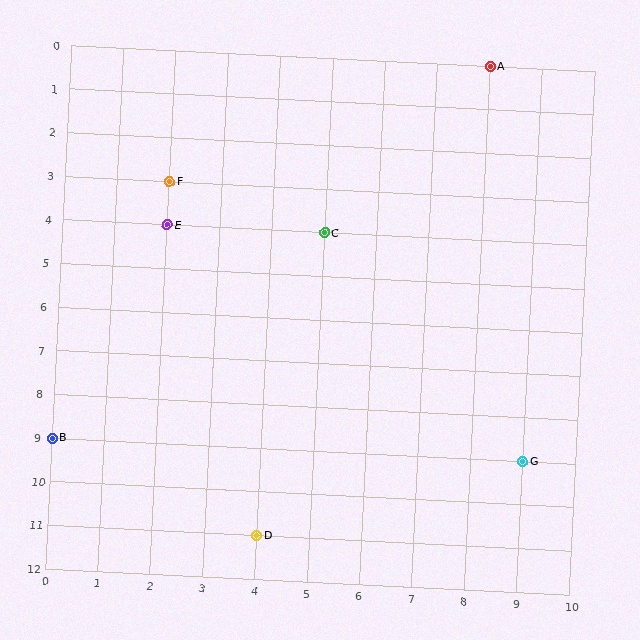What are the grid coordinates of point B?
Point B is at grid coordinates (0, 9).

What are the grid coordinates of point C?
Point C is at grid coordinates (5, 4).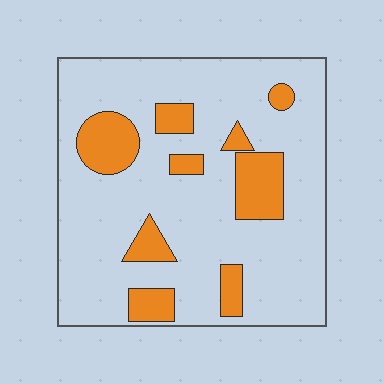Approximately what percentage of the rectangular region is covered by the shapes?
Approximately 20%.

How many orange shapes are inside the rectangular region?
9.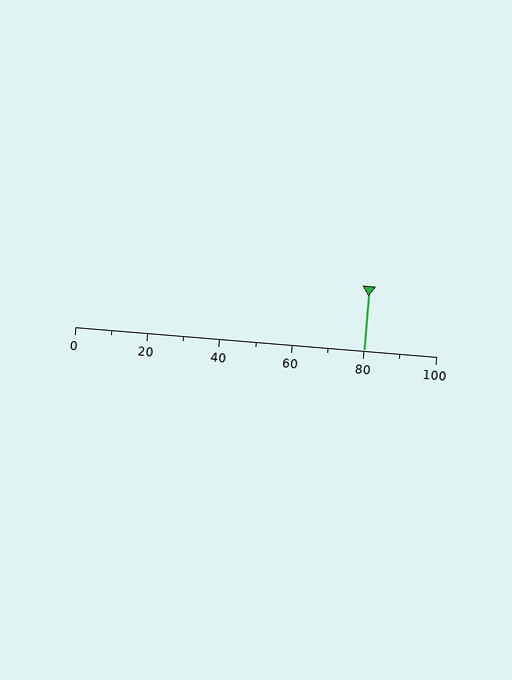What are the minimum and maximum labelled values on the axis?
The axis runs from 0 to 100.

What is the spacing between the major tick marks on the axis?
The major ticks are spaced 20 apart.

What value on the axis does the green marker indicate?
The marker indicates approximately 80.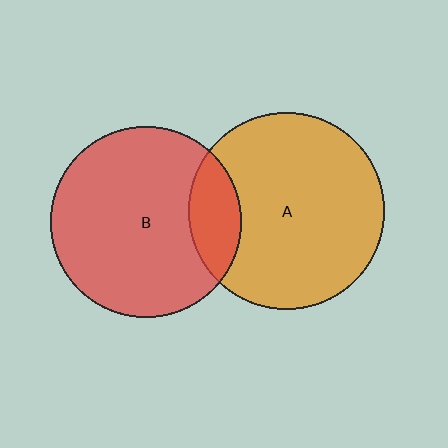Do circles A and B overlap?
Yes.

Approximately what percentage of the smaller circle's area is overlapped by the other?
Approximately 15%.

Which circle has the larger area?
Circle A (orange).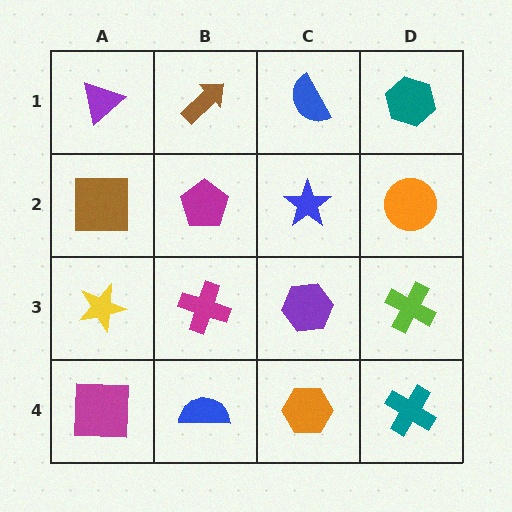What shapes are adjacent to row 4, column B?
A magenta cross (row 3, column B), a magenta square (row 4, column A), an orange hexagon (row 4, column C).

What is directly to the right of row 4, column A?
A blue semicircle.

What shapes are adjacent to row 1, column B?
A magenta pentagon (row 2, column B), a purple triangle (row 1, column A), a blue semicircle (row 1, column C).